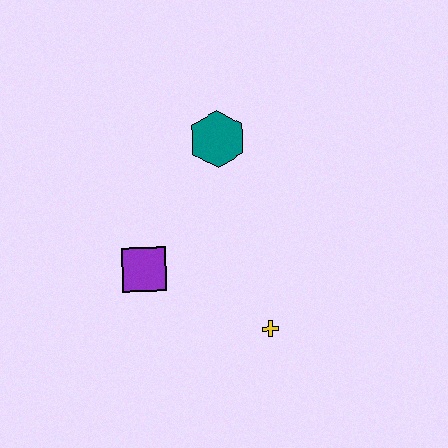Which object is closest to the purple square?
The yellow cross is closest to the purple square.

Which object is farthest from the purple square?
The teal hexagon is farthest from the purple square.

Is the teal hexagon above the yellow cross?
Yes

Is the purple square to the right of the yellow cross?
No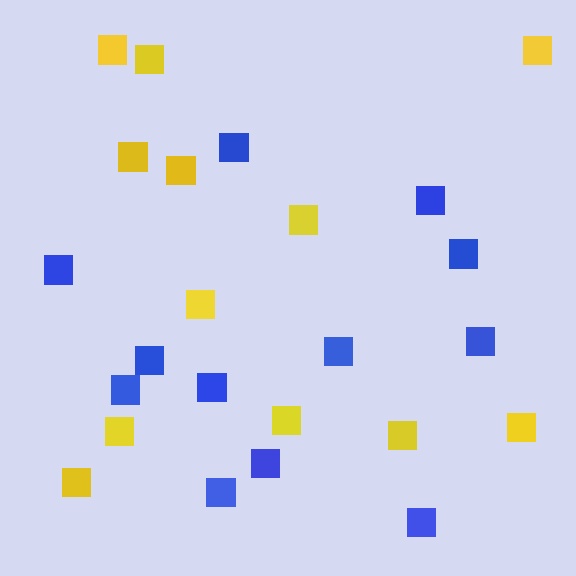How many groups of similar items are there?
There are 2 groups: one group of blue squares (12) and one group of yellow squares (12).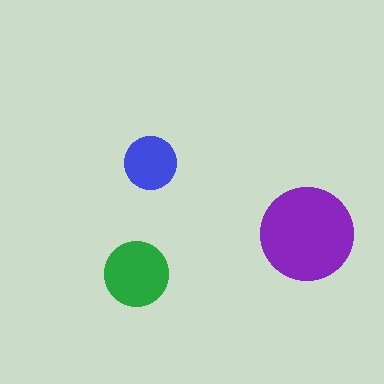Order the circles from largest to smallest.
the purple one, the green one, the blue one.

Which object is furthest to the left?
The green circle is leftmost.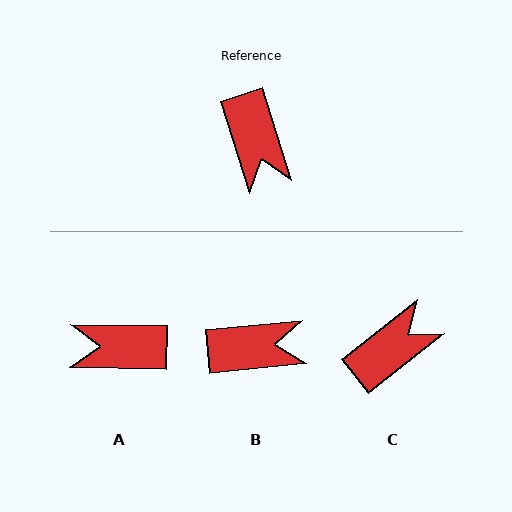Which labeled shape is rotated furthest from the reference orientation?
C, about 111 degrees away.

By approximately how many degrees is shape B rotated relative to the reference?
Approximately 78 degrees counter-clockwise.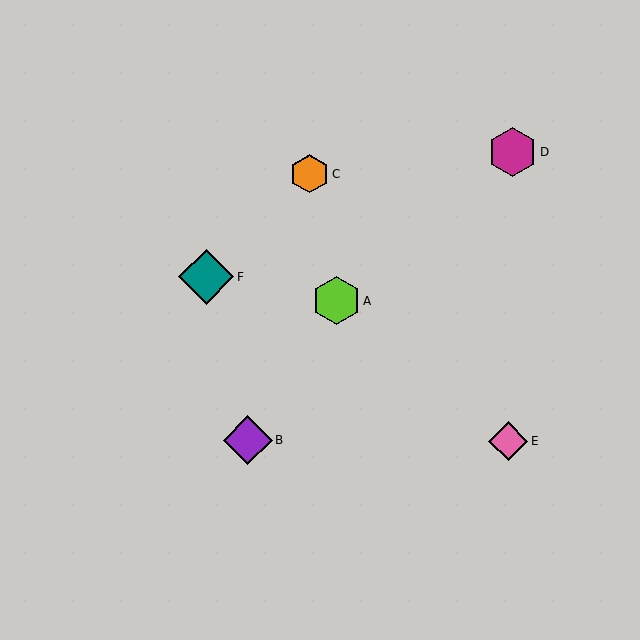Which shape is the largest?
The teal diamond (labeled F) is the largest.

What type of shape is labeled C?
Shape C is an orange hexagon.